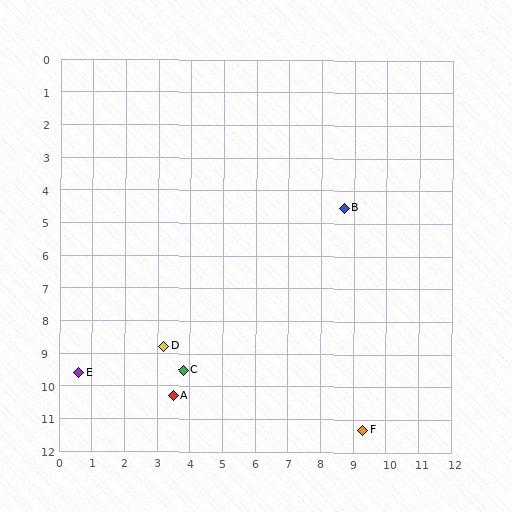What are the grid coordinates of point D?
Point D is at approximately (3.2, 8.8).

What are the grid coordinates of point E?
Point E is at approximately (0.6, 9.6).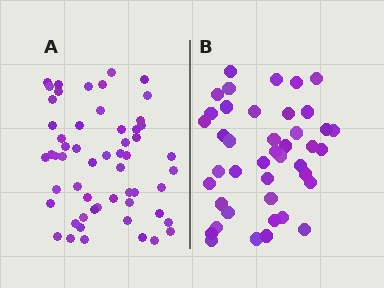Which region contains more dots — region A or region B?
Region A (the left region) has more dots.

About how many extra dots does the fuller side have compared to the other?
Region A has approximately 15 more dots than region B.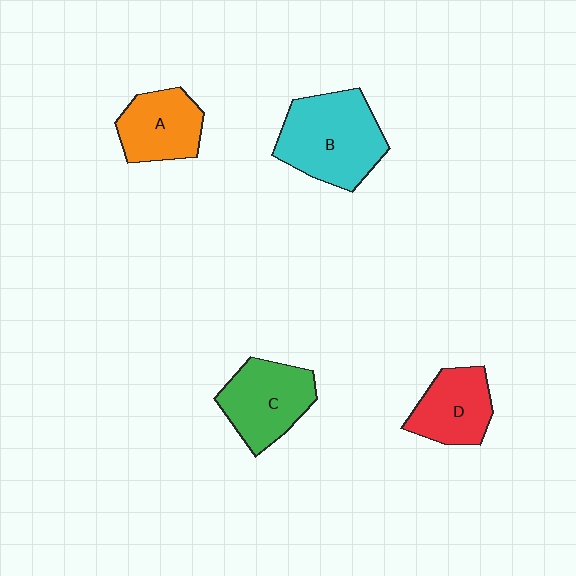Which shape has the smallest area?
Shape D (red).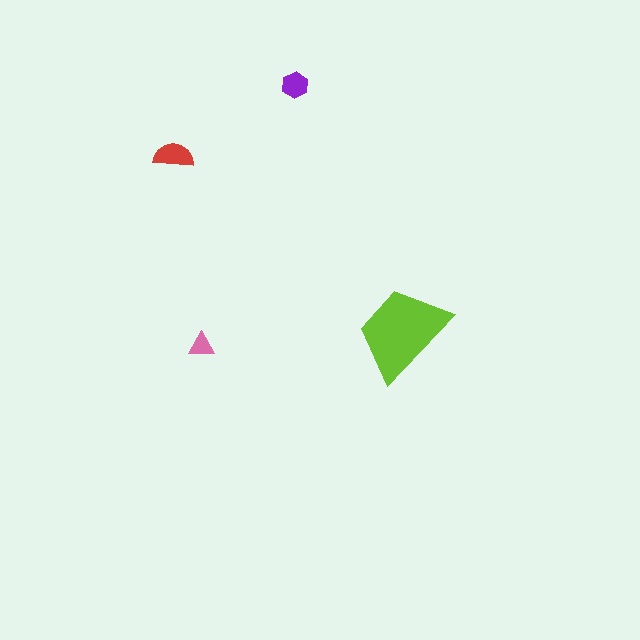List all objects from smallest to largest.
The pink triangle, the purple hexagon, the red semicircle, the lime trapezoid.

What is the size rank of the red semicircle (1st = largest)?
2nd.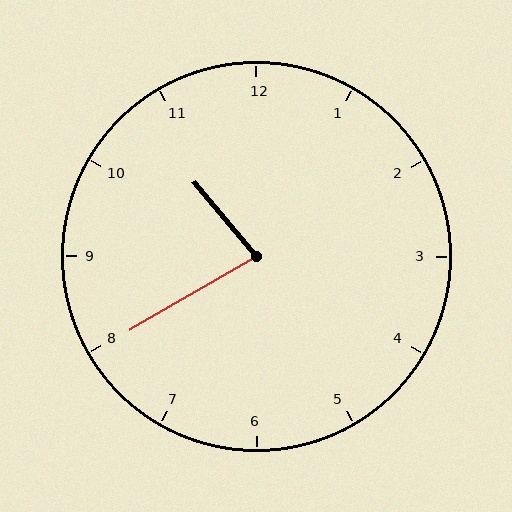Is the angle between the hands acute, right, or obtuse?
It is acute.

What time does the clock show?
10:40.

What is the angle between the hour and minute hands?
Approximately 80 degrees.